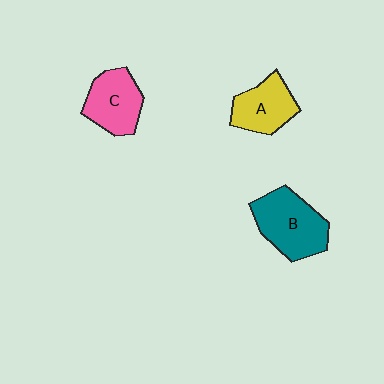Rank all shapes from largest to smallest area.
From largest to smallest: B (teal), C (pink), A (yellow).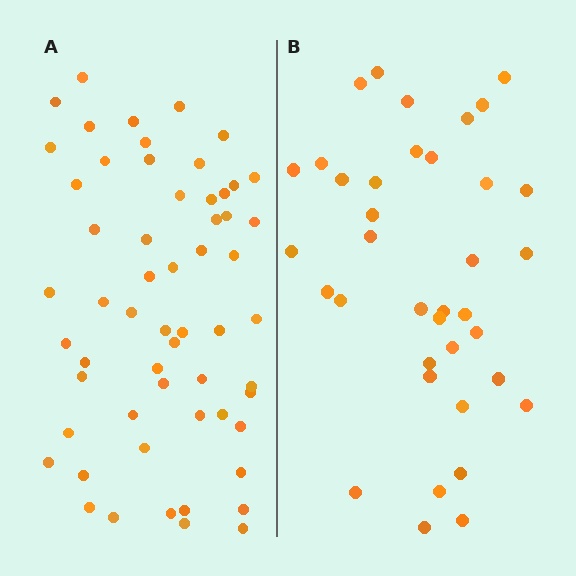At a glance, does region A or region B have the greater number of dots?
Region A (the left region) has more dots.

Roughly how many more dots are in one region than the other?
Region A has approximately 20 more dots than region B.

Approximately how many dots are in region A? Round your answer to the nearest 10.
About 60 dots. (The exact count is 58, which rounds to 60.)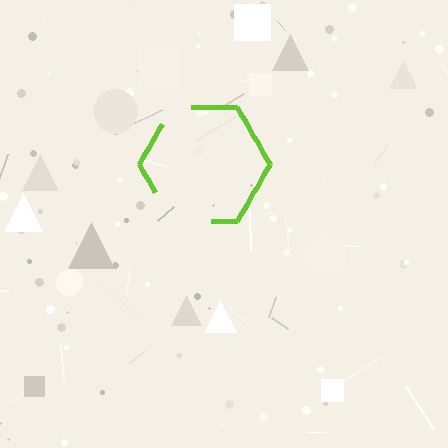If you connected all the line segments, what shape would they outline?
They would outline a hexagon.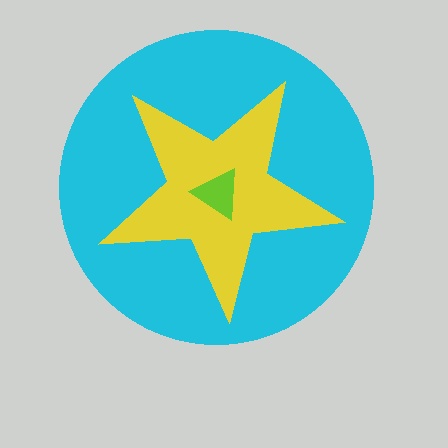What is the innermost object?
The lime triangle.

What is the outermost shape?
The cyan circle.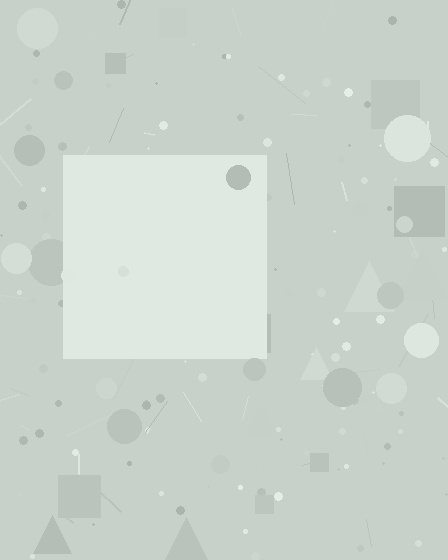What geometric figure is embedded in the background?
A square is embedded in the background.